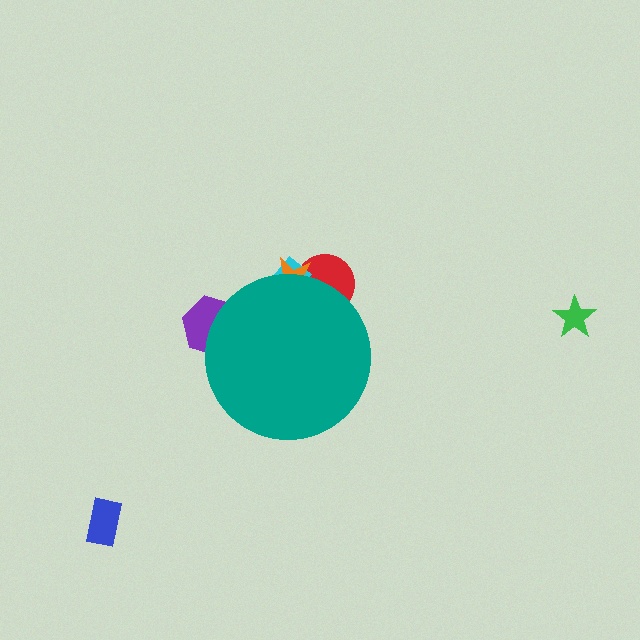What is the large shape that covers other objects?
A teal circle.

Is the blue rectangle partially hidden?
No, the blue rectangle is fully visible.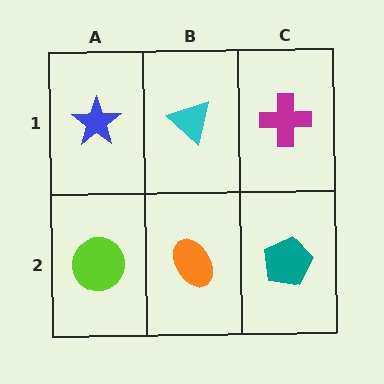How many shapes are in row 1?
3 shapes.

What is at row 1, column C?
A magenta cross.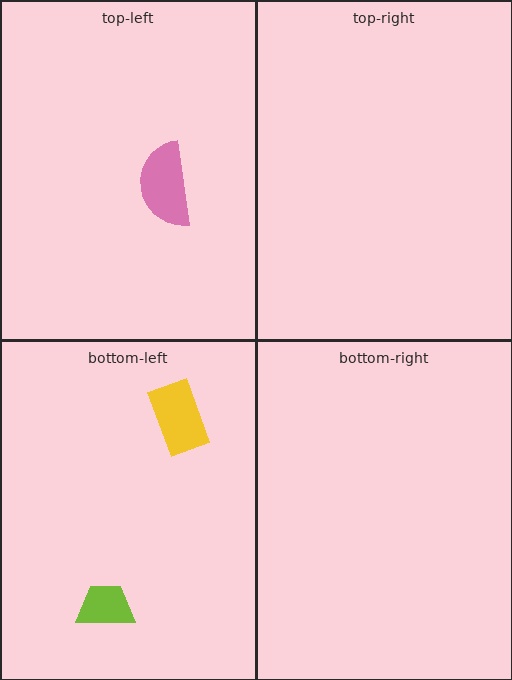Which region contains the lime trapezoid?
The bottom-left region.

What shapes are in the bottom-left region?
The yellow rectangle, the lime trapezoid.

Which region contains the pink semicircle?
The top-left region.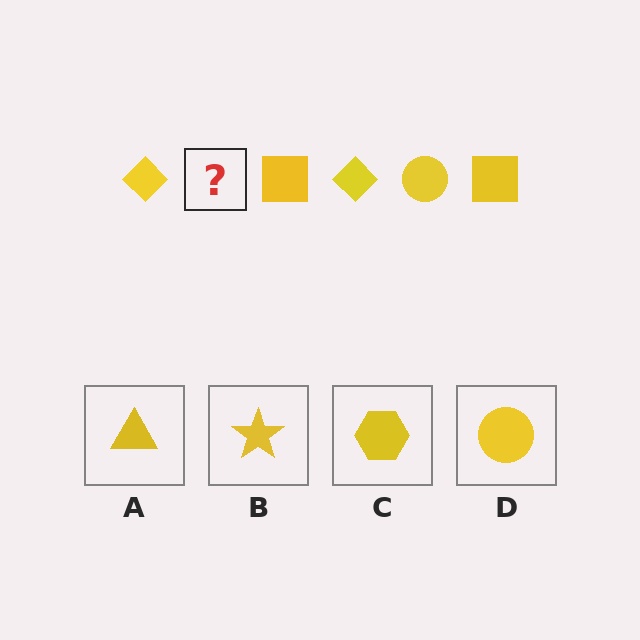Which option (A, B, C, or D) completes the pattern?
D.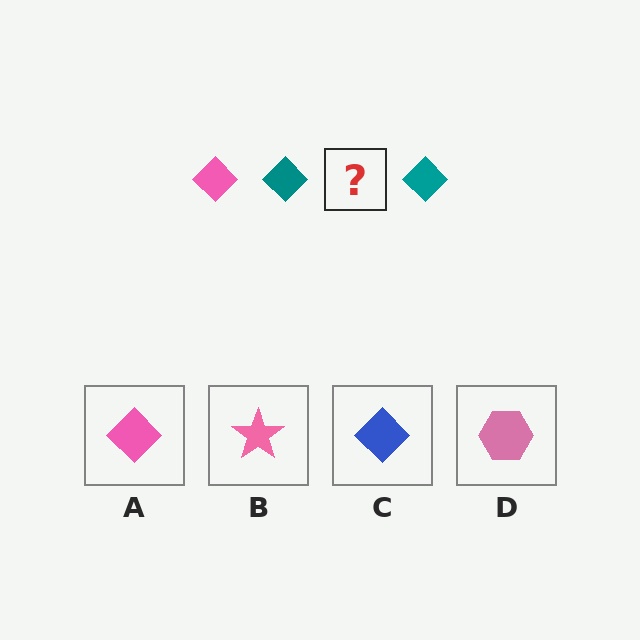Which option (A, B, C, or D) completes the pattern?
A.